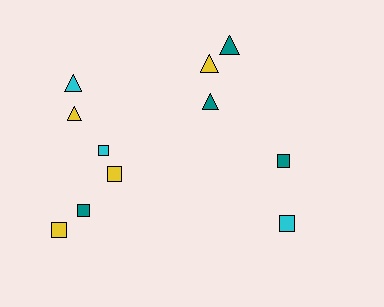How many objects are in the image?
There are 11 objects.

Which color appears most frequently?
Yellow, with 4 objects.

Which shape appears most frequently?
Square, with 6 objects.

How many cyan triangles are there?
There is 1 cyan triangle.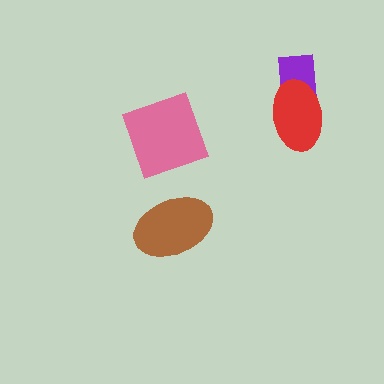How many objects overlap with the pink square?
0 objects overlap with the pink square.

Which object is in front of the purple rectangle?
The red ellipse is in front of the purple rectangle.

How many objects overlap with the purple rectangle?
1 object overlaps with the purple rectangle.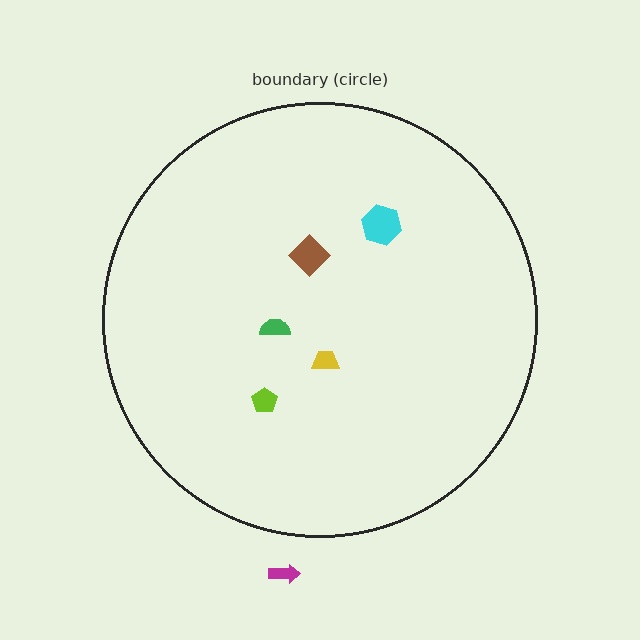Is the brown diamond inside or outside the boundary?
Inside.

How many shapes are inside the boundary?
5 inside, 1 outside.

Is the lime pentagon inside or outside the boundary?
Inside.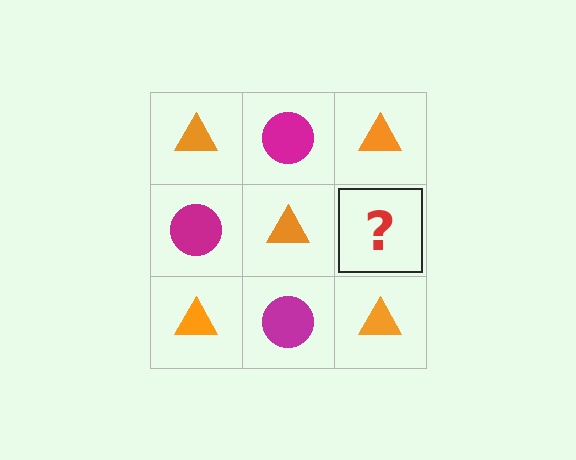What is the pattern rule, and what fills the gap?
The rule is that it alternates orange triangle and magenta circle in a checkerboard pattern. The gap should be filled with a magenta circle.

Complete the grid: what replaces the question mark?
The question mark should be replaced with a magenta circle.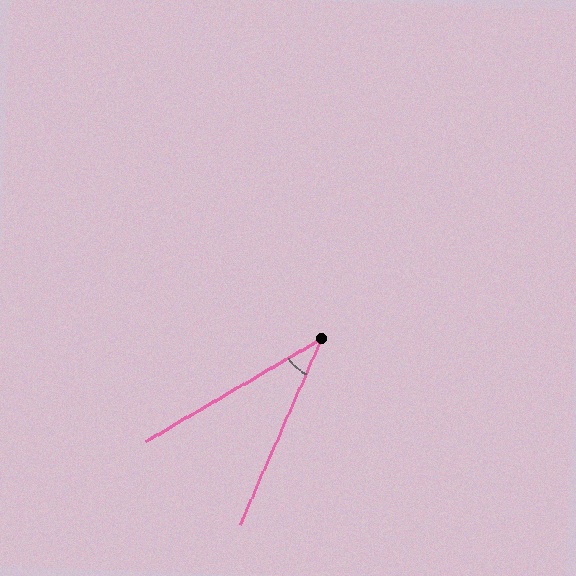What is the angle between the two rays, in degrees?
Approximately 36 degrees.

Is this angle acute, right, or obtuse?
It is acute.